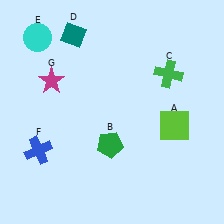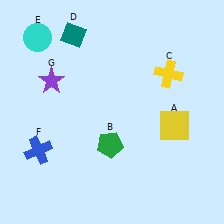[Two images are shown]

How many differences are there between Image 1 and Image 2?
There are 3 differences between the two images.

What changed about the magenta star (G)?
In Image 1, G is magenta. In Image 2, it changed to purple.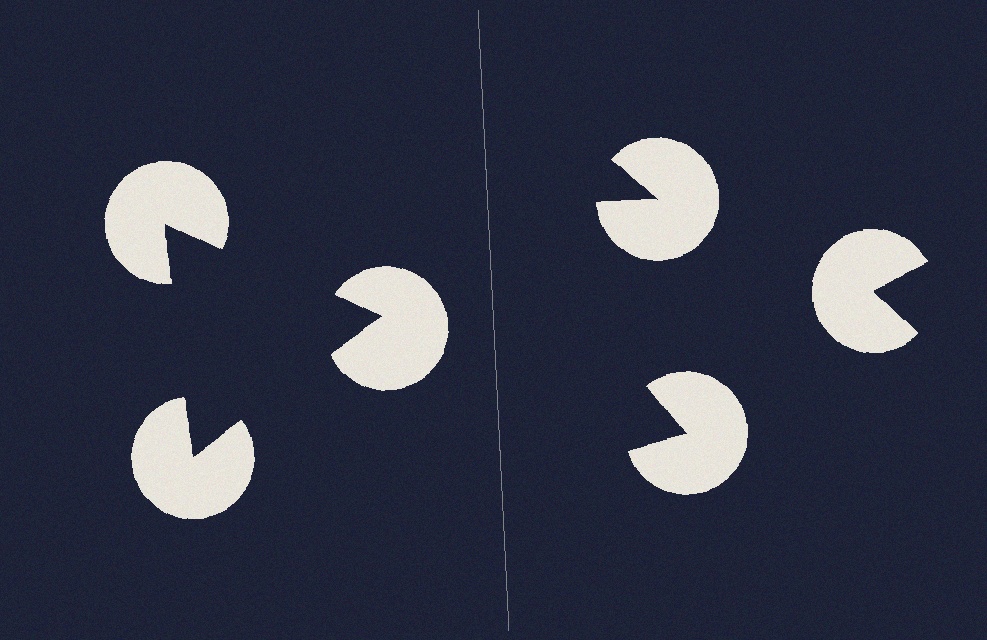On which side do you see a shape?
An illusory triangle appears on the left side. On the right side the wedge cuts are rotated, so no coherent shape forms.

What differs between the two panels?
The pac-man discs are positioned identically on both sides; only the wedge orientations differ. On the left they align to a triangle; on the right they are misaligned.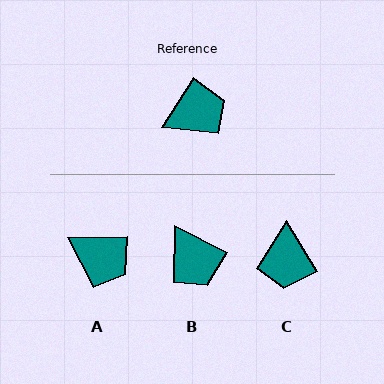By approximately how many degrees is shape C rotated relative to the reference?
Approximately 116 degrees clockwise.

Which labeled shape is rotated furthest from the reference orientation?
C, about 116 degrees away.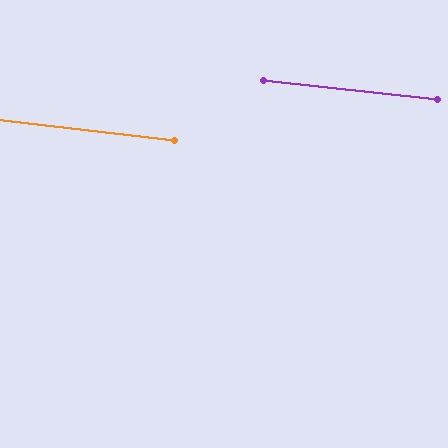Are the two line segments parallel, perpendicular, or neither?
Parallel — their directions differ by only 0.4°.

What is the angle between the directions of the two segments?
Approximately 0 degrees.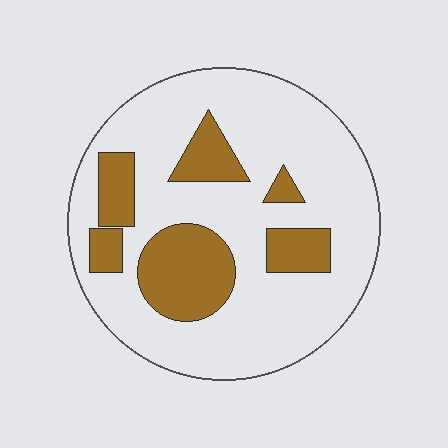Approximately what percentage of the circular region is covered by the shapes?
Approximately 25%.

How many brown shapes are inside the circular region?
6.